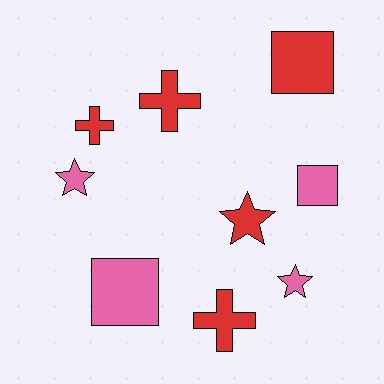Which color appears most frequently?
Red, with 5 objects.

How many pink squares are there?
There are 2 pink squares.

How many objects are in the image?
There are 9 objects.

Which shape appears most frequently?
Star, with 3 objects.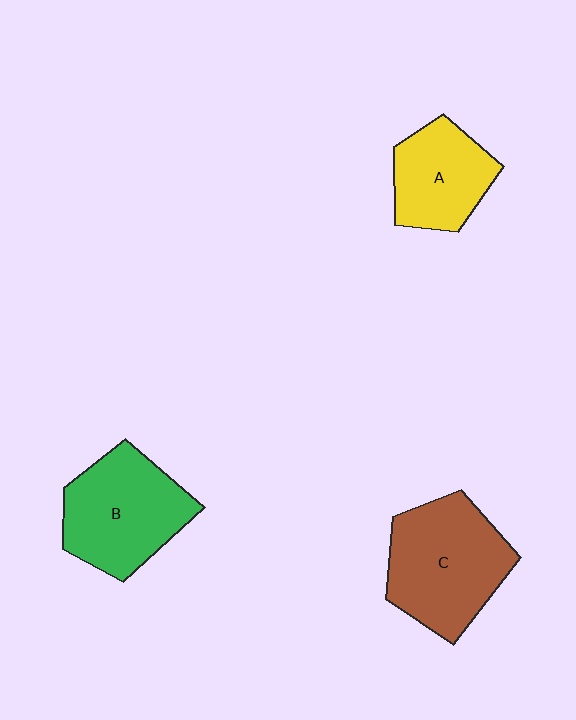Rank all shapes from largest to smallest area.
From largest to smallest: C (brown), B (green), A (yellow).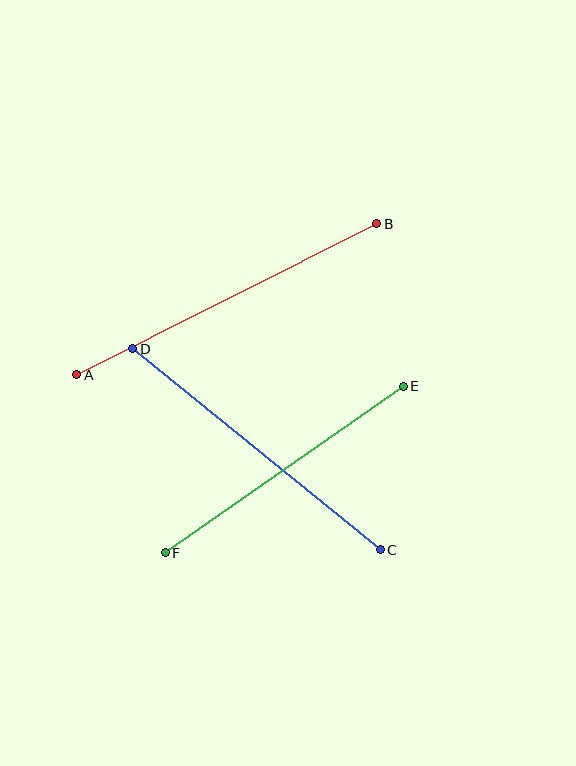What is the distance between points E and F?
The distance is approximately 290 pixels.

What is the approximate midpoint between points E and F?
The midpoint is at approximately (284, 470) pixels.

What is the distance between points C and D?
The distance is approximately 319 pixels.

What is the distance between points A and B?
The distance is approximately 336 pixels.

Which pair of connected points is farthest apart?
Points A and B are farthest apart.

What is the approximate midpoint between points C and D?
The midpoint is at approximately (256, 449) pixels.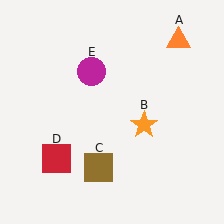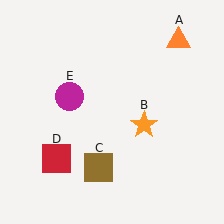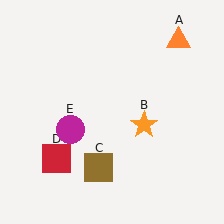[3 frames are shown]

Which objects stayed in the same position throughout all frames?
Orange triangle (object A) and orange star (object B) and brown square (object C) and red square (object D) remained stationary.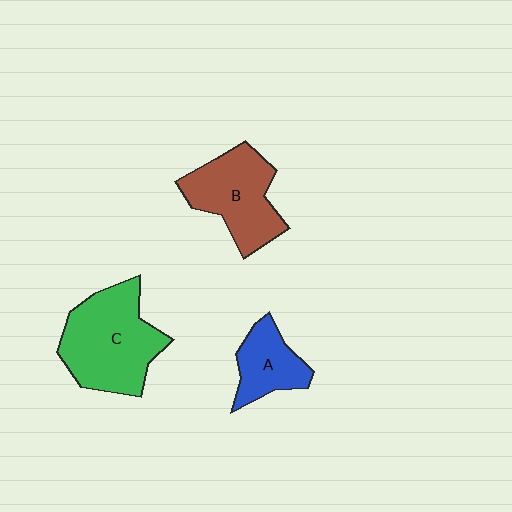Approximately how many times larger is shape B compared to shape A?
Approximately 1.6 times.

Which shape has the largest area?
Shape C (green).